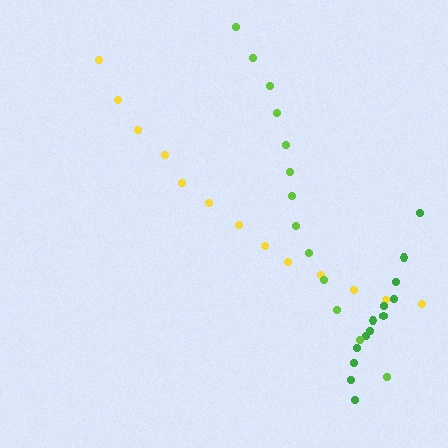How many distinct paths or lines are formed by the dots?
There are 3 distinct paths.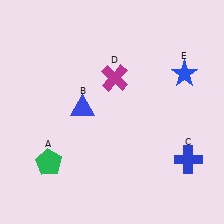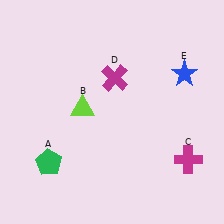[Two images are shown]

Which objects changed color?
B changed from blue to lime. C changed from blue to magenta.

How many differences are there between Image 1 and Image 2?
There are 2 differences between the two images.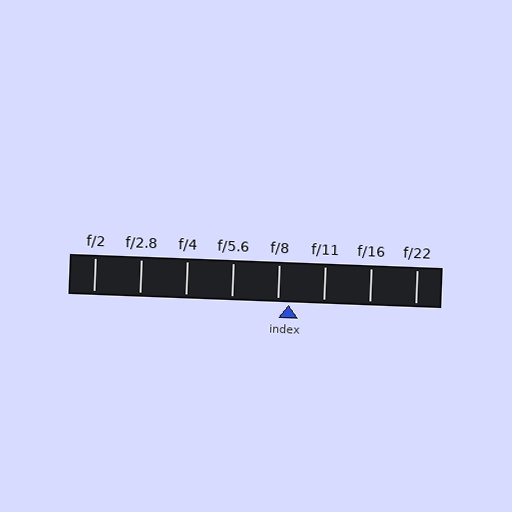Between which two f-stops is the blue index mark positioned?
The index mark is between f/8 and f/11.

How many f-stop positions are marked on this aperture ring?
There are 8 f-stop positions marked.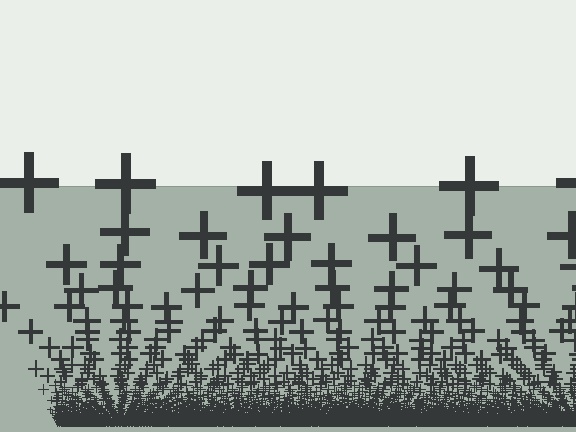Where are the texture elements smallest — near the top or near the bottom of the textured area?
Near the bottom.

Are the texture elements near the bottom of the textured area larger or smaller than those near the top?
Smaller. The gradient is inverted — elements near the bottom are smaller and denser.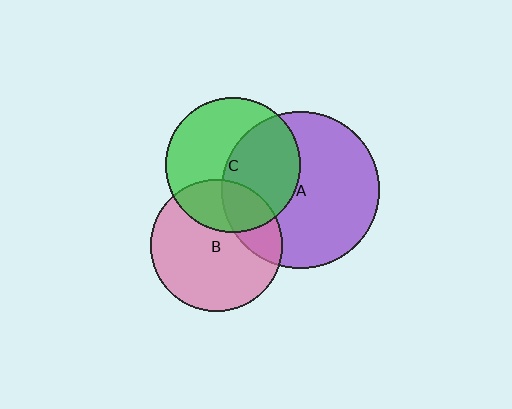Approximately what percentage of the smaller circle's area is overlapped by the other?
Approximately 25%.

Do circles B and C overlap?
Yes.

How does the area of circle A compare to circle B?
Approximately 1.4 times.